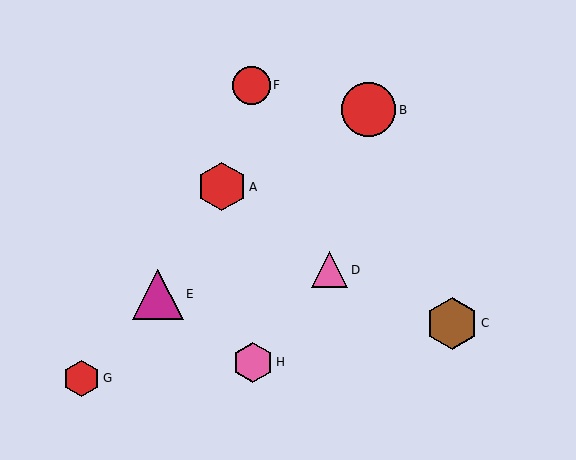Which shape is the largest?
The red circle (labeled B) is the largest.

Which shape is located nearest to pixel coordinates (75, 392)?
The red hexagon (labeled G) at (82, 378) is nearest to that location.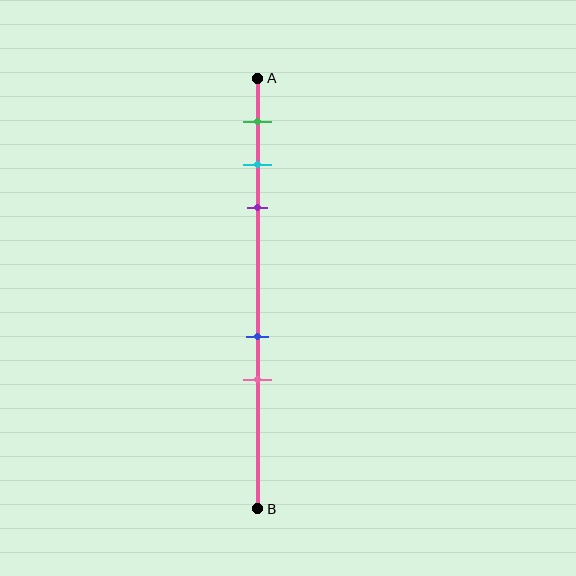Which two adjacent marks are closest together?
The cyan and purple marks are the closest adjacent pair.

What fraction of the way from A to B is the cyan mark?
The cyan mark is approximately 20% (0.2) of the way from A to B.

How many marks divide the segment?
There are 5 marks dividing the segment.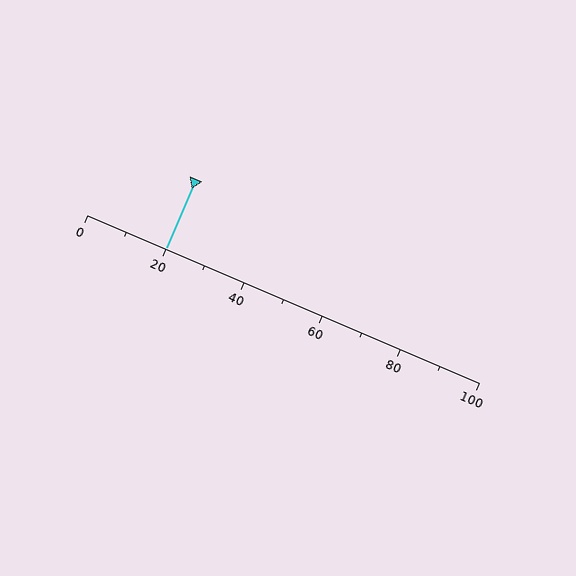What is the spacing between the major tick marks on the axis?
The major ticks are spaced 20 apart.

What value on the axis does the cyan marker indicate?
The marker indicates approximately 20.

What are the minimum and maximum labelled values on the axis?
The axis runs from 0 to 100.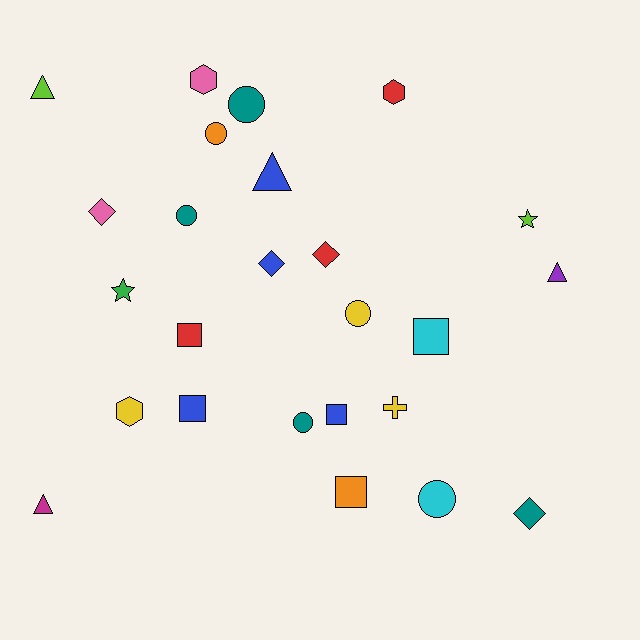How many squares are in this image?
There are 5 squares.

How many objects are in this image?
There are 25 objects.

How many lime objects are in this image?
There are 2 lime objects.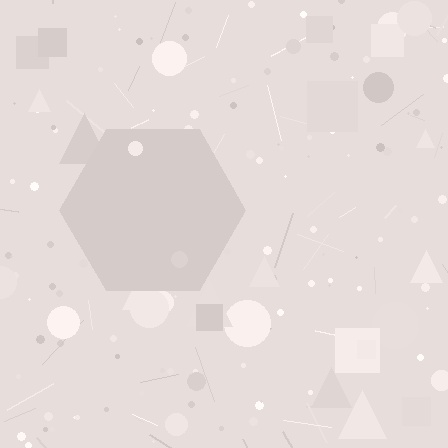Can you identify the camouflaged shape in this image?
The camouflaged shape is a hexagon.